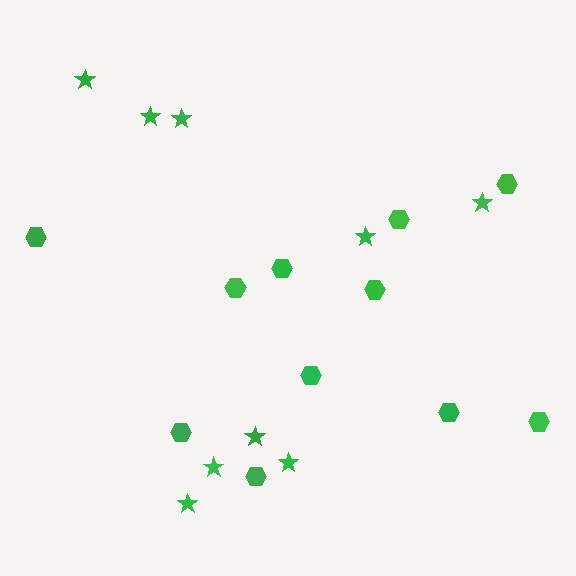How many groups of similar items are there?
There are 2 groups: one group of stars (9) and one group of hexagons (11).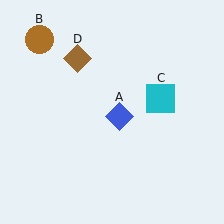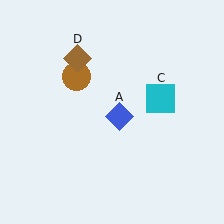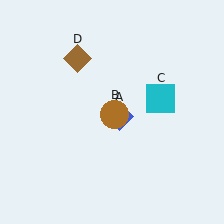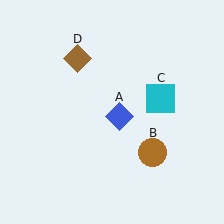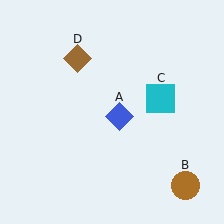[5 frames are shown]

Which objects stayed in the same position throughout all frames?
Blue diamond (object A) and cyan square (object C) and brown diamond (object D) remained stationary.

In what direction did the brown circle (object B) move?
The brown circle (object B) moved down and to the right.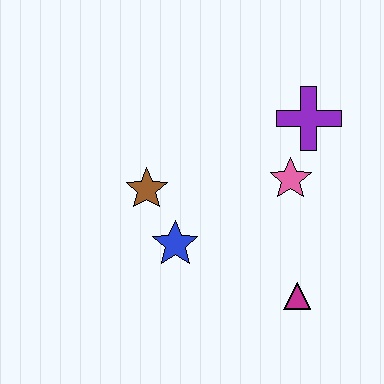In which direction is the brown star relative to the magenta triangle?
The brown star is to the left of the magenta triangle.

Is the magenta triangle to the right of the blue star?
Yes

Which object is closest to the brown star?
The blue star is closest to the brown star.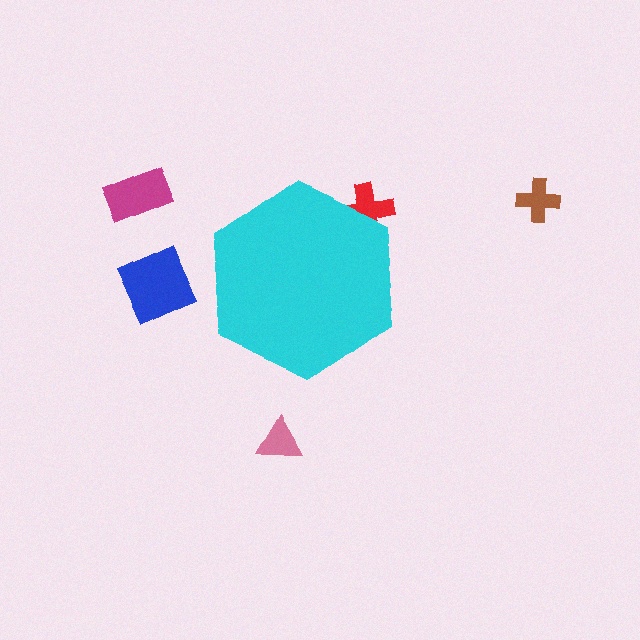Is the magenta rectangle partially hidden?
No, the magenta rectangle is fully visible.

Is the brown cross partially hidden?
No, the brown cross is fully visible.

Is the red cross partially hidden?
Yes, the red cross is partially hidden behind the cyan hexagon.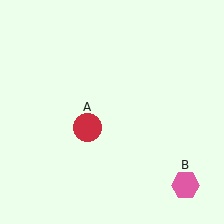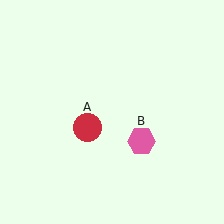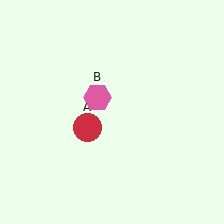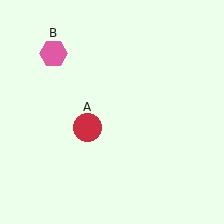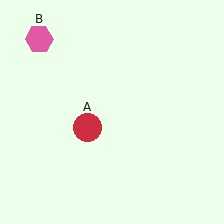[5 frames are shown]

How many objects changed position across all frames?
1 object changed position: pink hexagon (object B).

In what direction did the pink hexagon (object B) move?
The pink hexagon (object B) moved up and to the left.